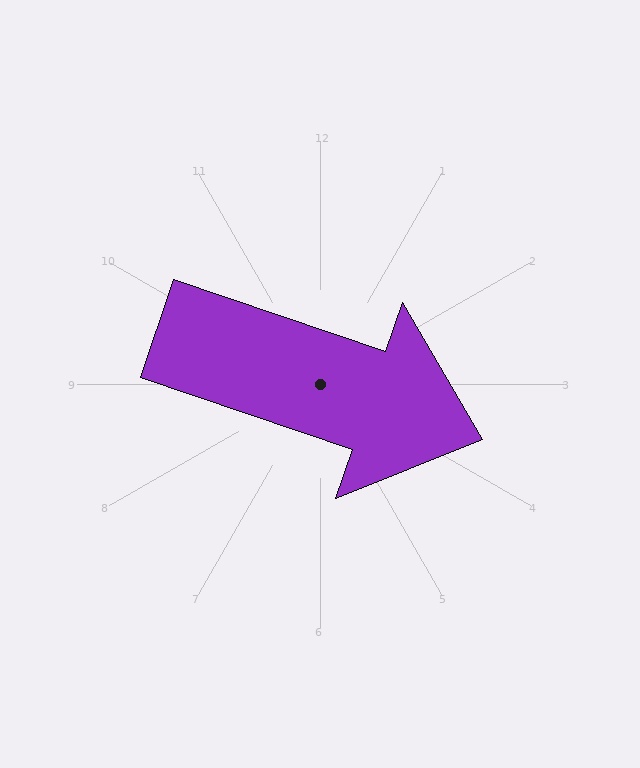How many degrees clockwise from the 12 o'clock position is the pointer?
Approximately 109 degrees.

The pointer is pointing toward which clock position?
Roughly 4 o'clock.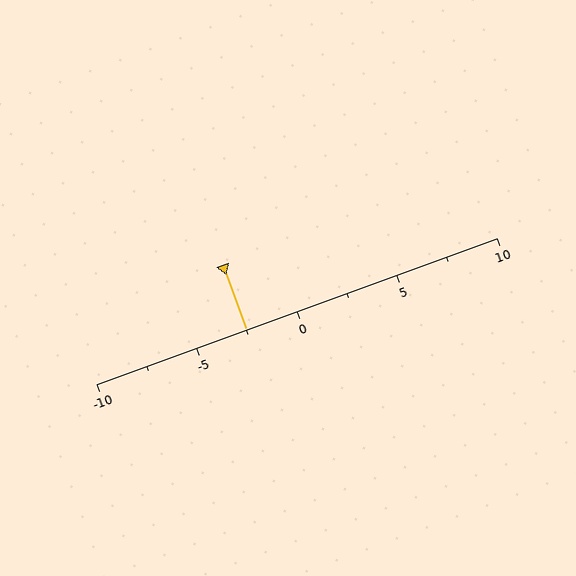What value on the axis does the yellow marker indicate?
The marker indicates approximately -2.5.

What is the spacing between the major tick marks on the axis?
The major ticks are spaced 5 apart.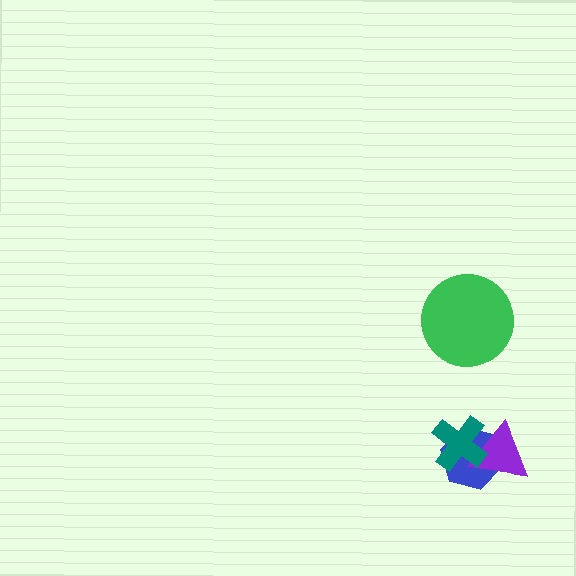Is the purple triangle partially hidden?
Yes, it is partially covered by another shape.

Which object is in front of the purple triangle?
The teal cross is in front of the purple triangle.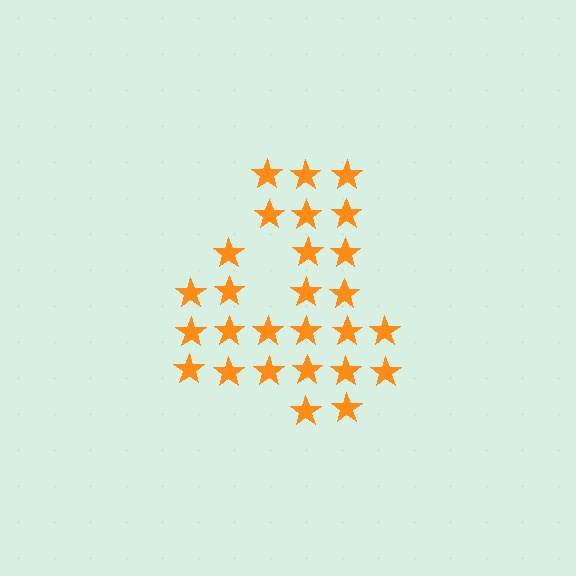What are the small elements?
The small elements are stars.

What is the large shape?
The large shape is the digit 4.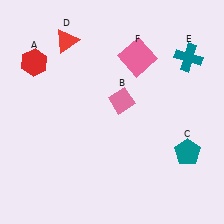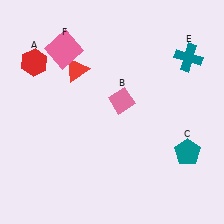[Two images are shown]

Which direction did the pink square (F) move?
The pink square (F) moved left.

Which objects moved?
The objects that moved are: the red triangle (D), the pink square (F).